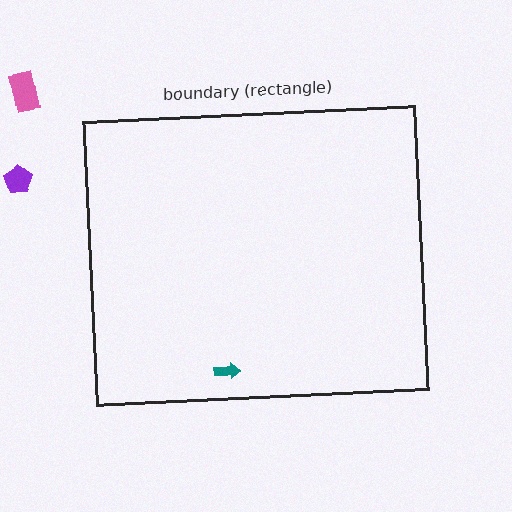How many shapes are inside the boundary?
1 inside, 2 outside.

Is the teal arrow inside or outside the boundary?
Inside.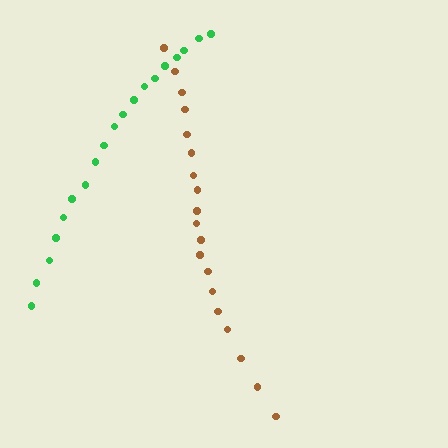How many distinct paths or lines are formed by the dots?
There are 2 distinct paths.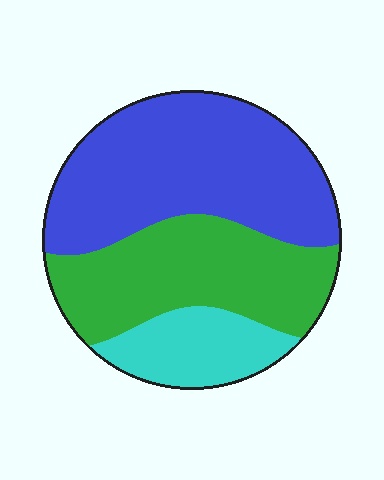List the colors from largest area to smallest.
From largest to smallest: blue, green, cyan.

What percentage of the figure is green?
Green takes up about three eighths (3/8) of the figure.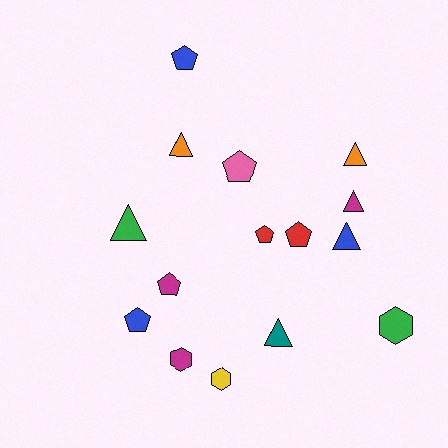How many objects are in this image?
There are 15 objects.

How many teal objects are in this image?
There is 1 teal object.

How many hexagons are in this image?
There are 3 hexagons.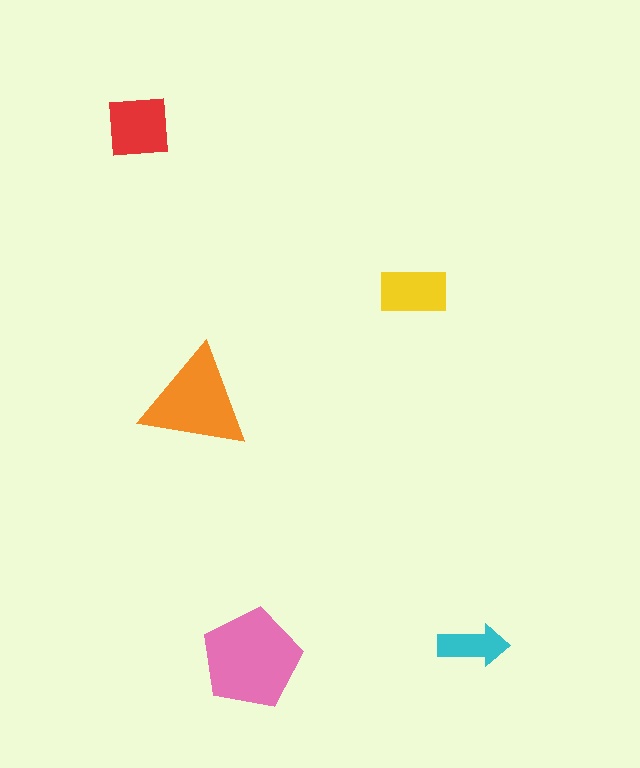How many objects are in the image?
There are 5 objects in the image.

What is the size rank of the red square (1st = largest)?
3rd.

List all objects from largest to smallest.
The pink pentagon, the orange triangle, the red square, the yellow rectangle, the cyan arrow.